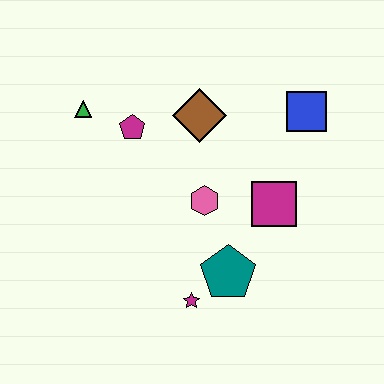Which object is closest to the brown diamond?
The magenta pentagon is closest to the brown diamond.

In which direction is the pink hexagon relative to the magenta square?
The pink hexagon is to the left of the magenta square.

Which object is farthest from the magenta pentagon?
The magenta star is farthest from the magenta pentagon.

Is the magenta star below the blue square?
Yes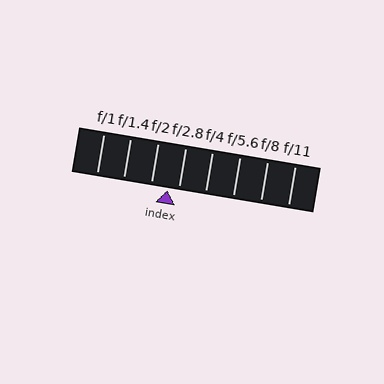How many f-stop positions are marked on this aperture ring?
There are 8 f-stop positions marked.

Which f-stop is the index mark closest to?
The index mark is closest to f/2.8.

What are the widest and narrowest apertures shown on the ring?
The widest aperture shown is f/1 and the narrowest is f/11.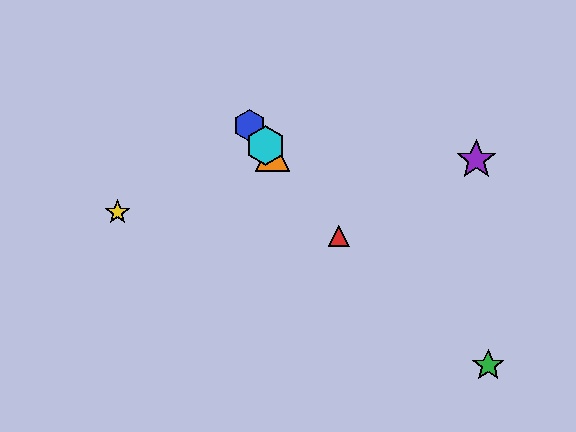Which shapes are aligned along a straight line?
The red triangle, the blue hexagon, the orange triangle, the cyan hexagon are aligned along a straight line.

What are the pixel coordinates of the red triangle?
The red triangle is at (339, 236).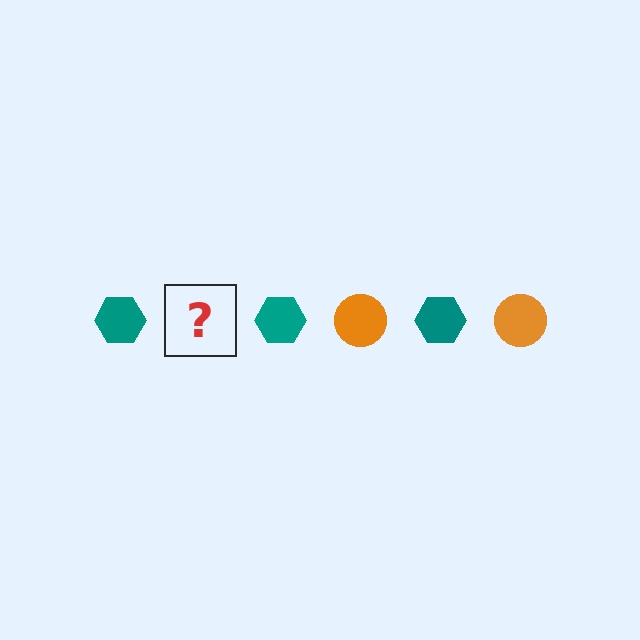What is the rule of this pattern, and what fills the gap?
The rule is that the pattern alternates between teal hexagon and orange circle. The gap should be filled with an orange circle.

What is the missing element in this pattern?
The missing element is an orange circle.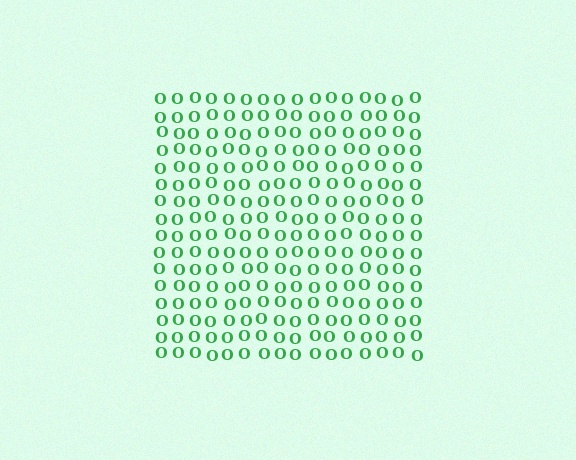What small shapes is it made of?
It is made of small letter O's.